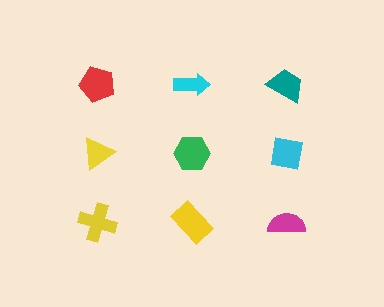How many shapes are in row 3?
3 shapes.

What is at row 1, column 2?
A cyan arrow.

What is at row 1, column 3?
A teal trapezoid.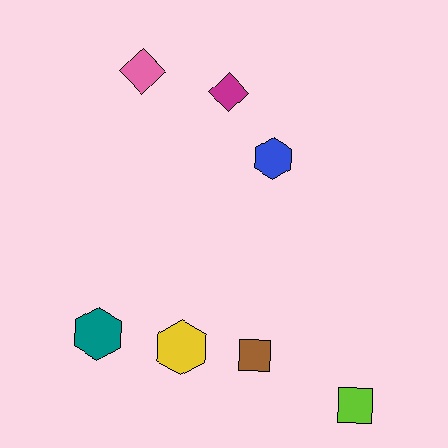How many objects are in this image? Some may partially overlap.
There are 7 objects.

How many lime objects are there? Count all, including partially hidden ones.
There is 1 lime object.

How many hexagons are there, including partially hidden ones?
There are 3 hexagons.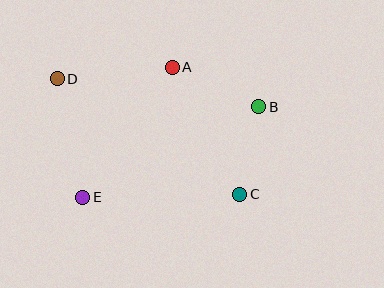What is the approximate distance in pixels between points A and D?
The distance between A and D is approximately 116 pixels.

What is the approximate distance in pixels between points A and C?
The distance between A and C is approximately 144 pixels.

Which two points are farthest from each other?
Points C and D are farthest from each other.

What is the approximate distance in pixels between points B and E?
The distance between B and E is approximately 198 pixels.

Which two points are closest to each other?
Points B and C are closest to each other.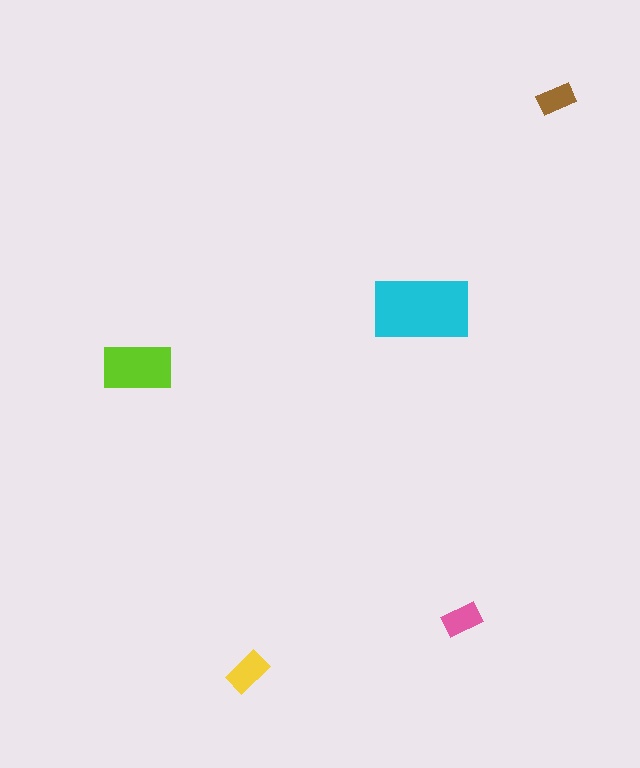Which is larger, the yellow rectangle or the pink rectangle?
The yellow one.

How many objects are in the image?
There are 5 objects in the image.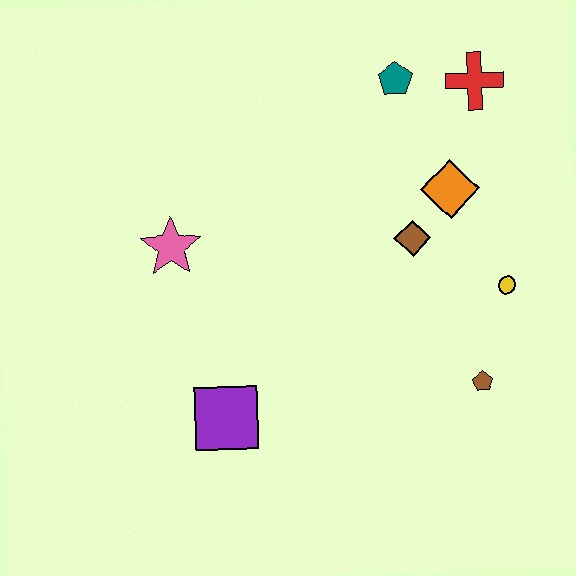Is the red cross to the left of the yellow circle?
Yes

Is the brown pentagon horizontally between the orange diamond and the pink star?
No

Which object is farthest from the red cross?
The purple square is farthest from the red cross.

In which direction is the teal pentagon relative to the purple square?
The teal pentagon is above the purple square.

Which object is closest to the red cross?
The teal pentagon is closest to the red cross.